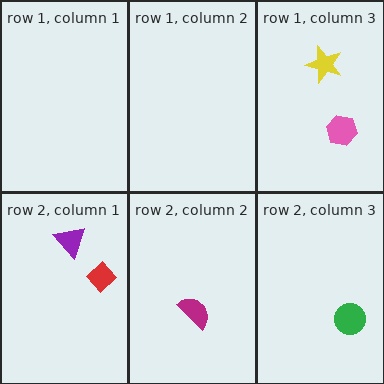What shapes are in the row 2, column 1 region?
The purple triangle, the red diamond.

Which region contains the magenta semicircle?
The row 2, column 2 region.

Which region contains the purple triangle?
The row 2, column 1 region.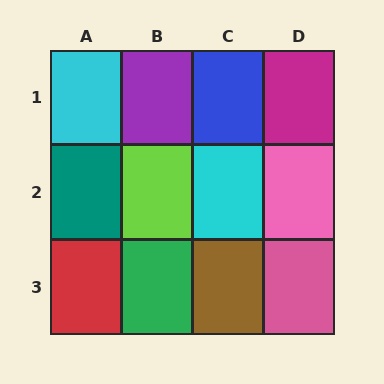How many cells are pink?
2 cells are pink.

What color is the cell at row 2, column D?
Pink.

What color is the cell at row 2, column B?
Lime.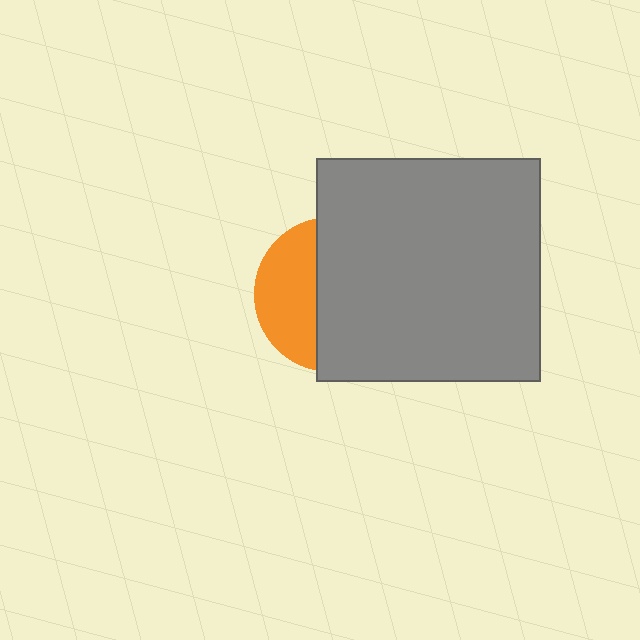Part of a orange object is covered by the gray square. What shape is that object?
It is a circle.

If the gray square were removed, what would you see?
You would see the complete orange circle.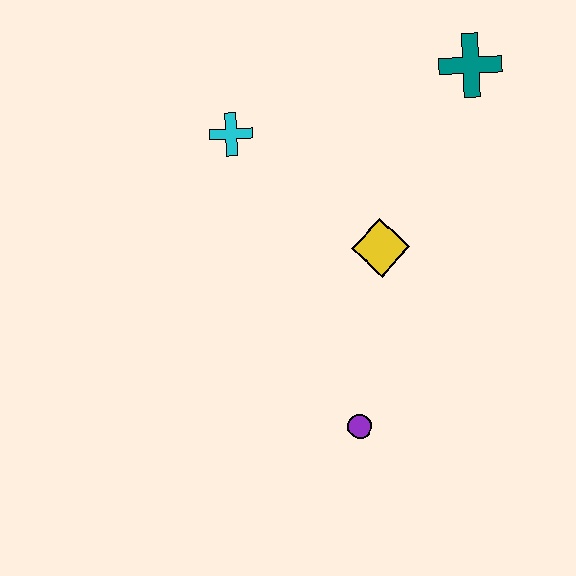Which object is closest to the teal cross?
The yellow diamond is closest to the teal cross.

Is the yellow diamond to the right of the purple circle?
Yes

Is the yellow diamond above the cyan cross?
No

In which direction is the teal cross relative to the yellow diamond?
The teal cross is above the yellow diamond.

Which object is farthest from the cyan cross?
The purple circle is farthest from the cyan cross.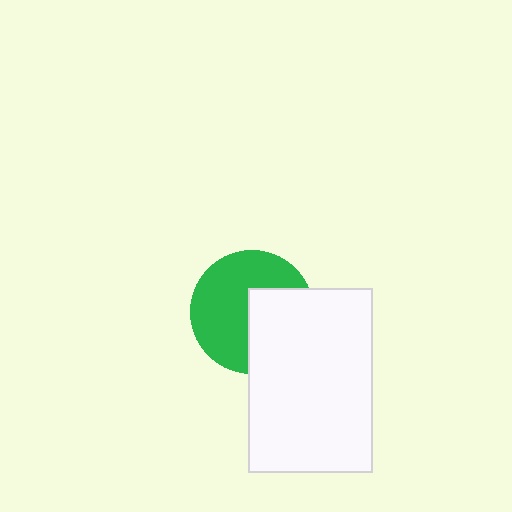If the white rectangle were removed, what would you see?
You would see the complete green circle.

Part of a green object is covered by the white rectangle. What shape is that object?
It is a circle.